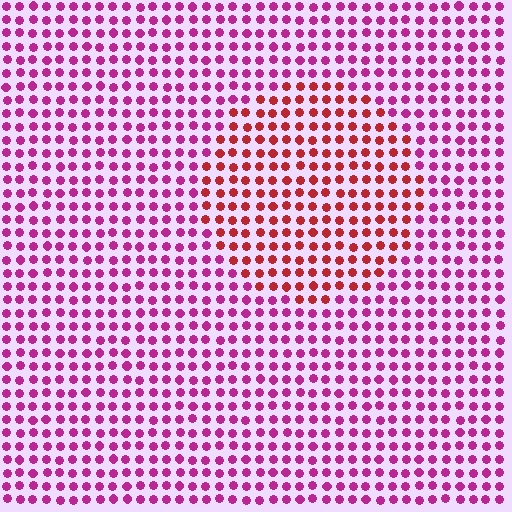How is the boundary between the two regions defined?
The boundary is defined purely by a slight shift in hue (about 39 degrees). Spacing, size, and orientation are identical on both sides.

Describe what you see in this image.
The image is filled with small magenta elements in a uniform arrangement. A circle-shaped region is visible where the elements are tinted to a slightly different hue, forming a subtle color boundary.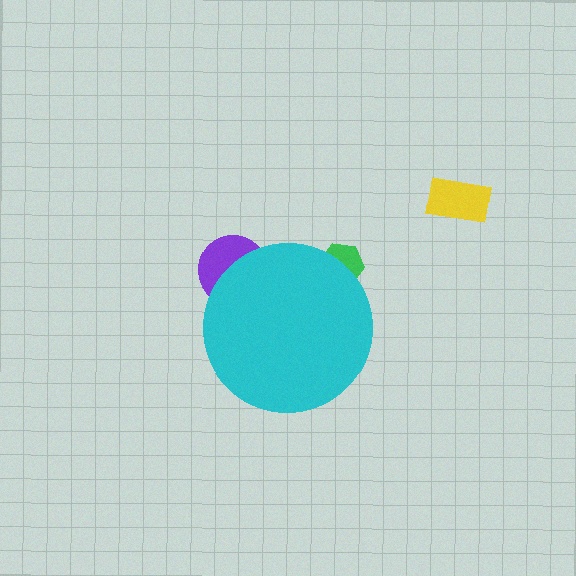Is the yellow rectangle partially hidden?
No, the yellow rectangle is fully visible.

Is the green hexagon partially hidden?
Yes, the green hexagon is partially hidden behind the cyan circle.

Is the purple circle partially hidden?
Yes, the purple circle is partially hidden behind the cyan circle.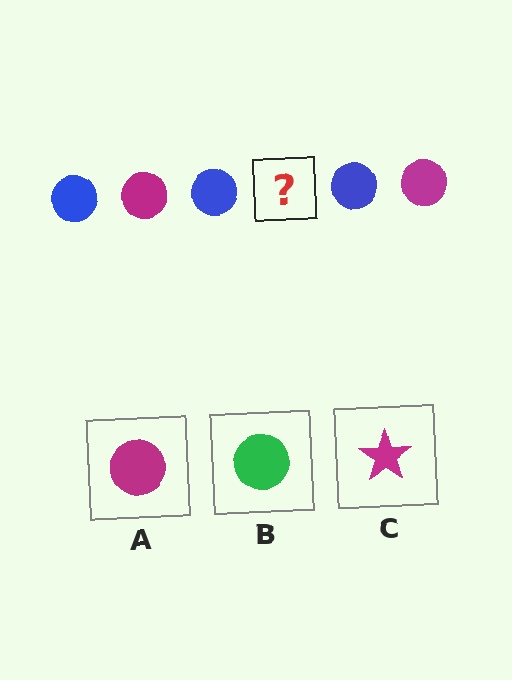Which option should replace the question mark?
Option A.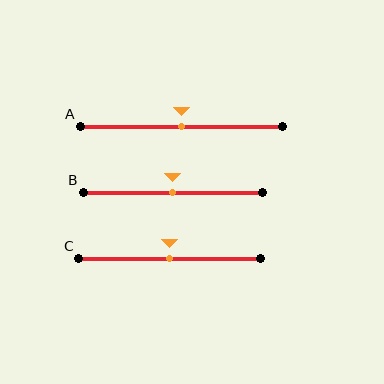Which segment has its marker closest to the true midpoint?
Segment A has its marker closest to the true midpoint.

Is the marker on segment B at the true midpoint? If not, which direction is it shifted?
Yes, the marker on segment B is at the true midpoint.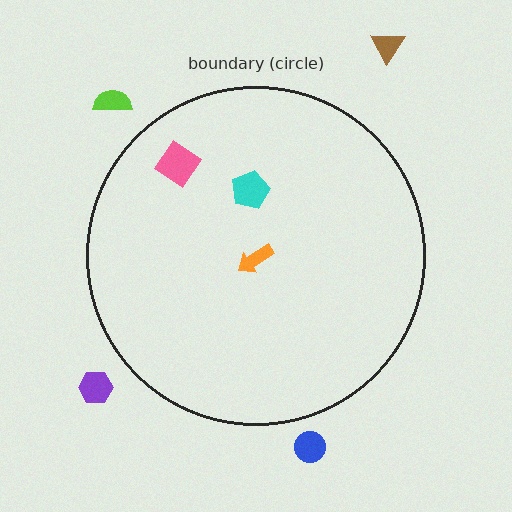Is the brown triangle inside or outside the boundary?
Outside.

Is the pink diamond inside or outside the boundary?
Inside.